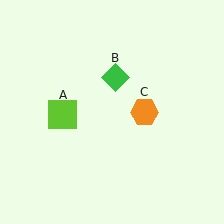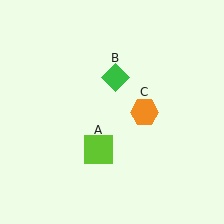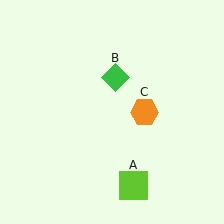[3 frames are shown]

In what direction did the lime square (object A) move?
The lime square (object A) moved down and to the right.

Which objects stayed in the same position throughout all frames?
Green diamond (object B) and orange hexagon (object C) remained stationary.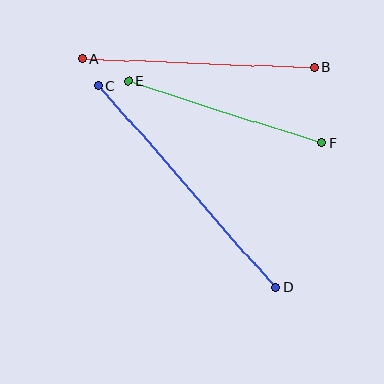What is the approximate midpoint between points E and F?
The midpoint is at approximately (225, 112) pixels.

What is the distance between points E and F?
The distance is approximately 202 pixels.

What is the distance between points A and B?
The distance is approximately 232 pixels.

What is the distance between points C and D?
The distance is approximately 269 pixels.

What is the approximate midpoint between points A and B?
The midpoint is at approximately (198, 63) pixels.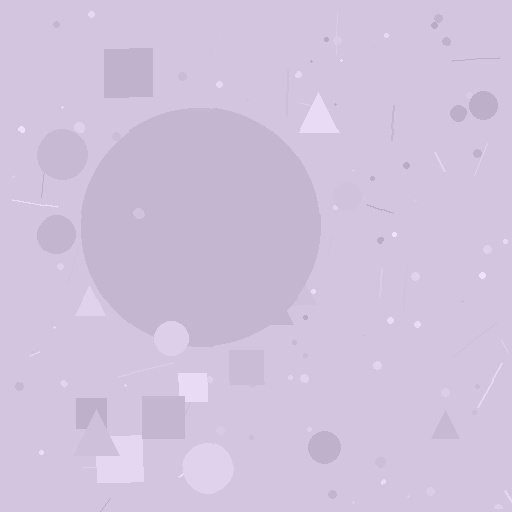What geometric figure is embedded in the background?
A circle is embedded in the background.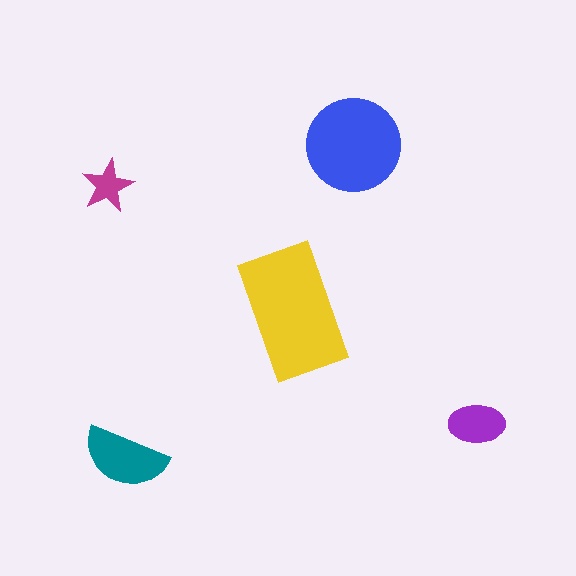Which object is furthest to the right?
The purple ellipse is rightmost.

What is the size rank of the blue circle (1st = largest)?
2nd.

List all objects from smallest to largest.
The magenta star, the purple ellipse, the teal semicircle, the blue circle, the yellow rectangle.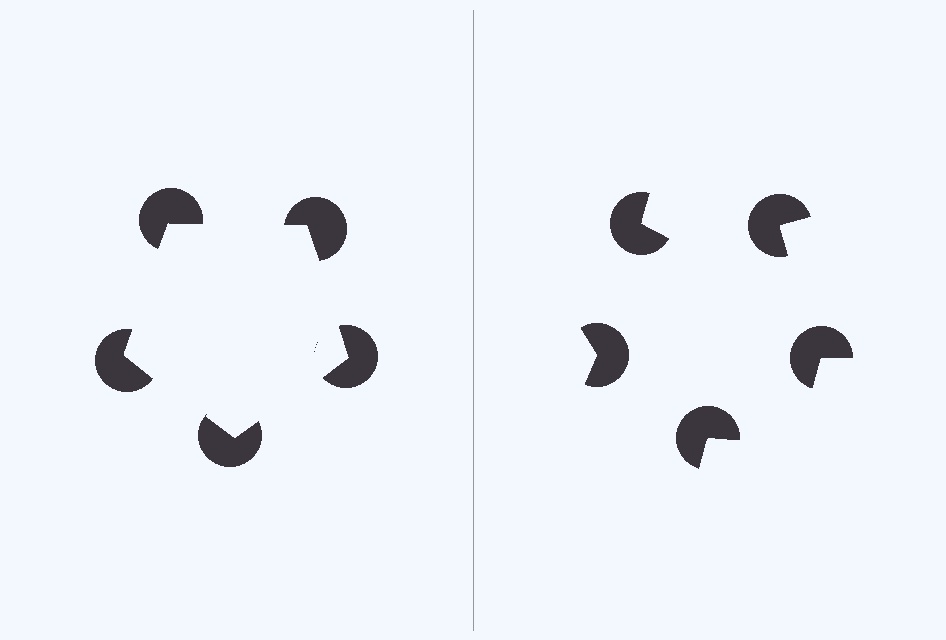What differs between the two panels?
The pac-man discs are positioned identically on both sides; only the wedge orientations differ. On the left they align to a pentagon; on the right they are misaligned.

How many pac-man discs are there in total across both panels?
10 — 5 on each side.